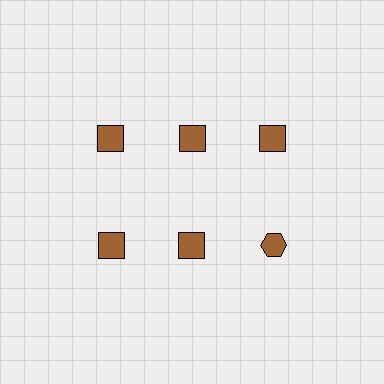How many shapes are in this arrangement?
There are 6 shapes arranged in a grid pattern.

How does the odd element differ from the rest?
It has a different shape: hexagon instead of square.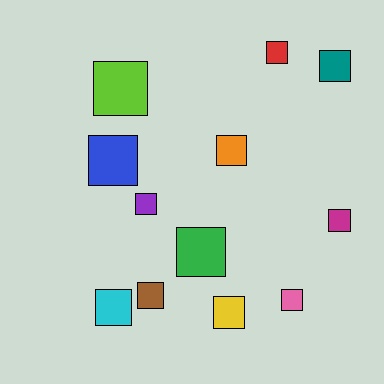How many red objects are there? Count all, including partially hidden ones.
There is 1 red object.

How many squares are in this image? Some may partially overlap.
There are 12 squares.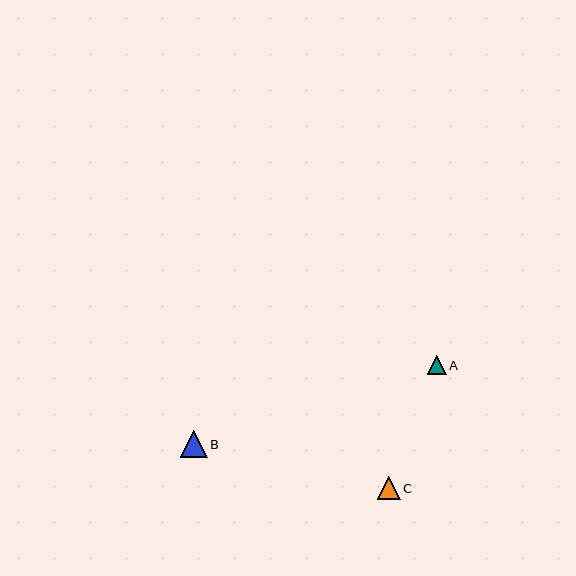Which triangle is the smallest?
Triangle A is the smallest with a size of approximately 19 pixels.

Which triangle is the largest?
Triangle B is the largest with a size of approximately 27 pixels.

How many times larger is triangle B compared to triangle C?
Triangle B is approximately 1.2 times the size of triangle C.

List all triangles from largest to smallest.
From largest to smallest: B, C, A.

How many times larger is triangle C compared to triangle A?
Triangle C is approximately 1.2 times the size of triangle A.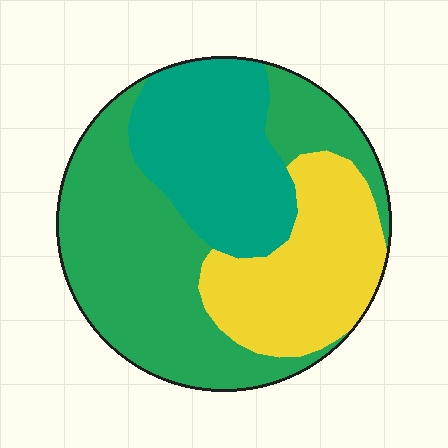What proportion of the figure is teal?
Teal takes up about one quarter (1/4) of the figure.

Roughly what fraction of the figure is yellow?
Yellow takes up about one quarter (1/4) of the figure.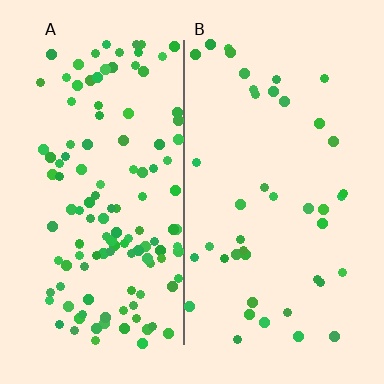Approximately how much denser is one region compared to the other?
Approximately 3.0× — region A over region B.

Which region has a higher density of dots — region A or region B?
A (the left).